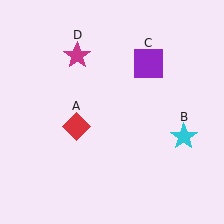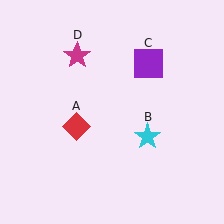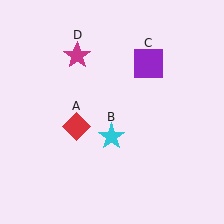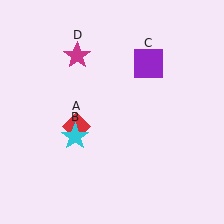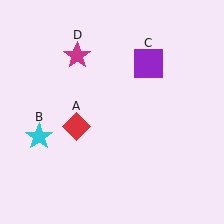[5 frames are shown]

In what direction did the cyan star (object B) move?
The cyan star (object B) moved left.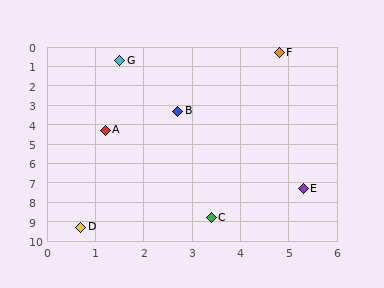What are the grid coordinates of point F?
Point F is at approximately (4.8, 0.3).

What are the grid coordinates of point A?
Point A is at approximately (1.2, 4.3).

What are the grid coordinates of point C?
Point C is at approximately (3.4, 8.8).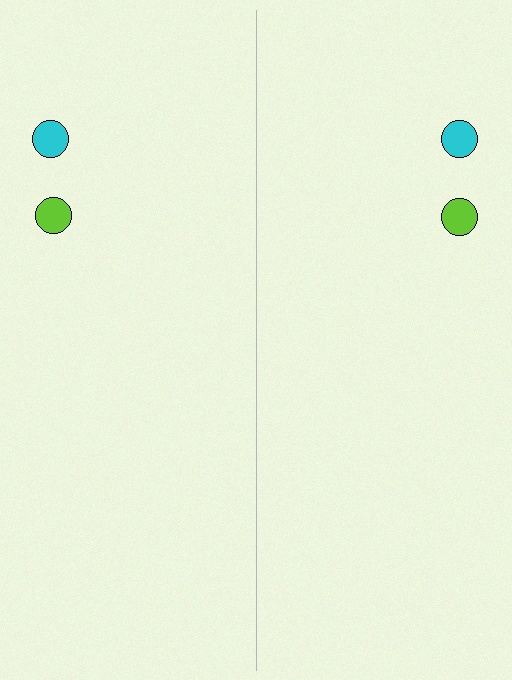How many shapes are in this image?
There are 4 shapes in this image.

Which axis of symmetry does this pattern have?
The pattern has a vertical axis of symmetry running through the center of the image.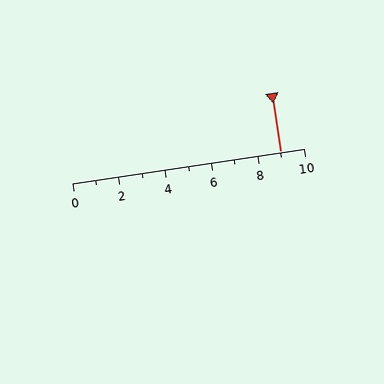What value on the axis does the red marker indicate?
The marker indicates approximately 9.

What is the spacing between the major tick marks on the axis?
The major ticks are spaced 2 apart.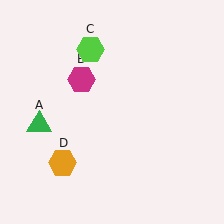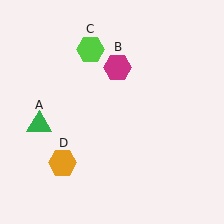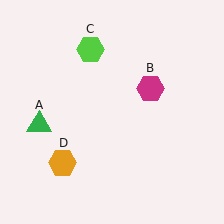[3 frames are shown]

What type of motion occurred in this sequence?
The magenta hexagon (object B) rotated clockwise around the center of the scene.